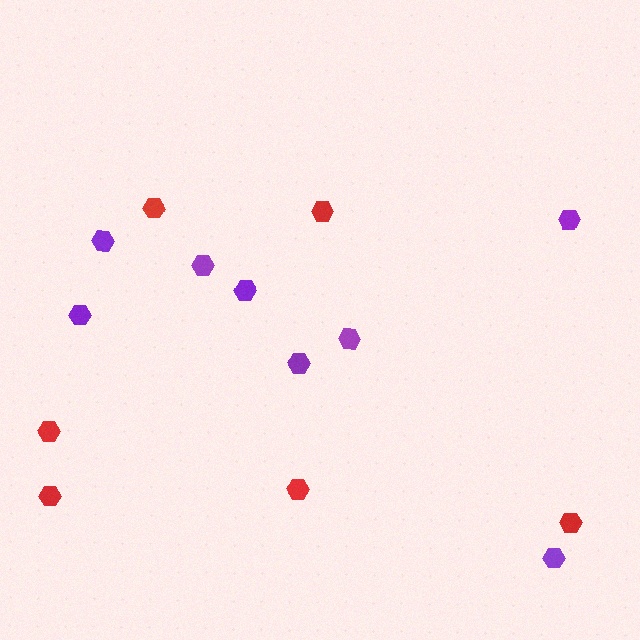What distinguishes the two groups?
There are 2 groups: one group of red hexagons (6) and one group of purple hexagons (8).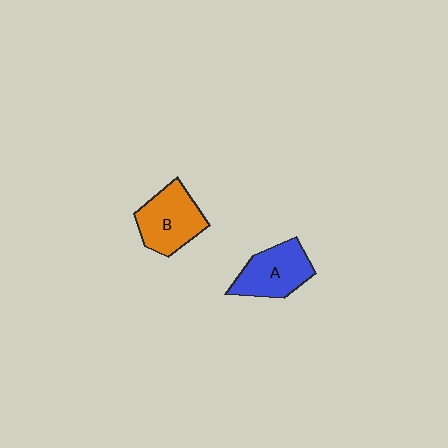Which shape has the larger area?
Shape B (orange).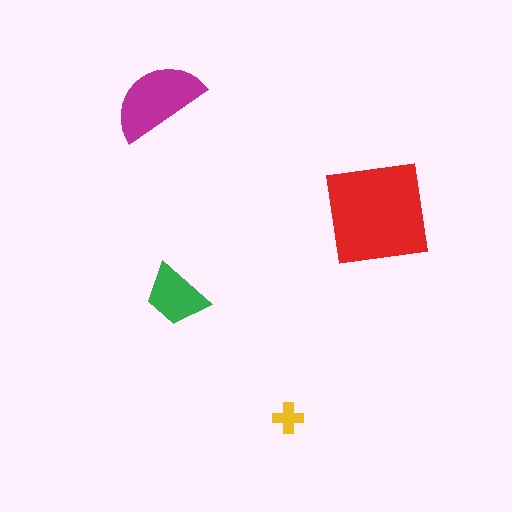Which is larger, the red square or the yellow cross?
The red square.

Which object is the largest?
The red square.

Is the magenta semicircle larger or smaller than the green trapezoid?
Larger.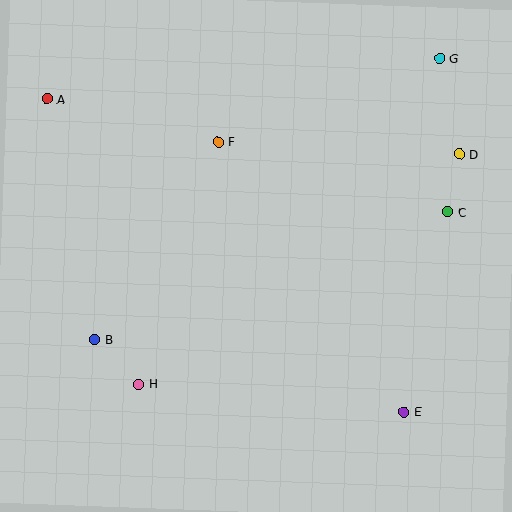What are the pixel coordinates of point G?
Point G is at (440, 58).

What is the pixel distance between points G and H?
The distance between G and H is 443 pixels.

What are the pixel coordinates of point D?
Point D is at (459, 154).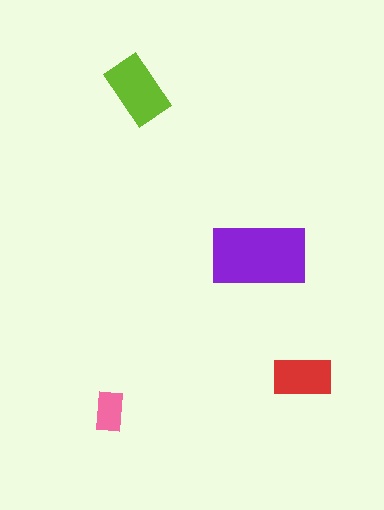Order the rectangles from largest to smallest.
the purple one, the lime one, the red one, the pink one.